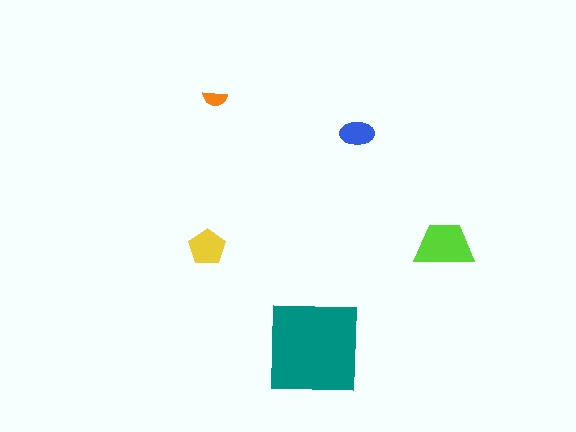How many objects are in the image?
There are 5 objects in the image.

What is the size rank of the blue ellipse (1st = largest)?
4th.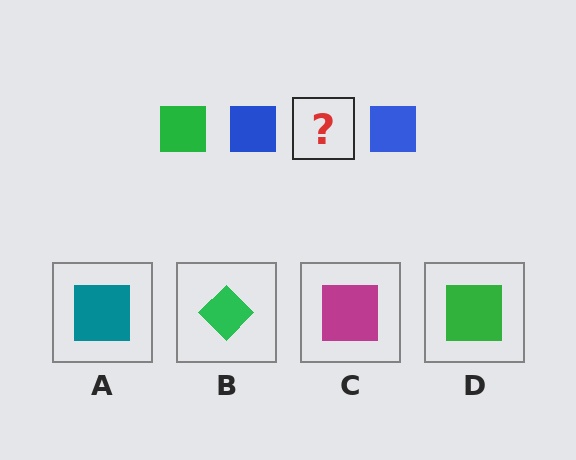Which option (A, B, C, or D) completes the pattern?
D.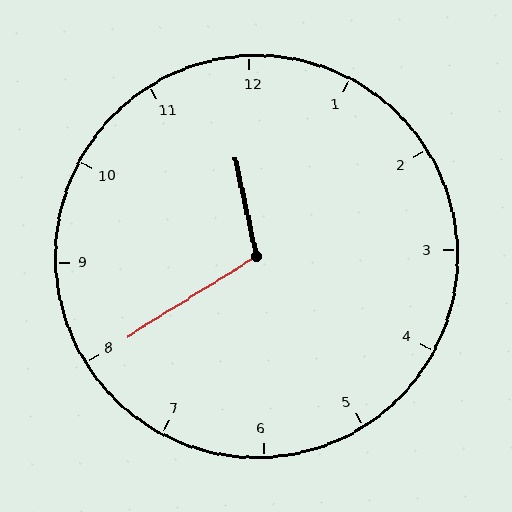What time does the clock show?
11:40.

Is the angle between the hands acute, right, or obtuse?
It is obtuse.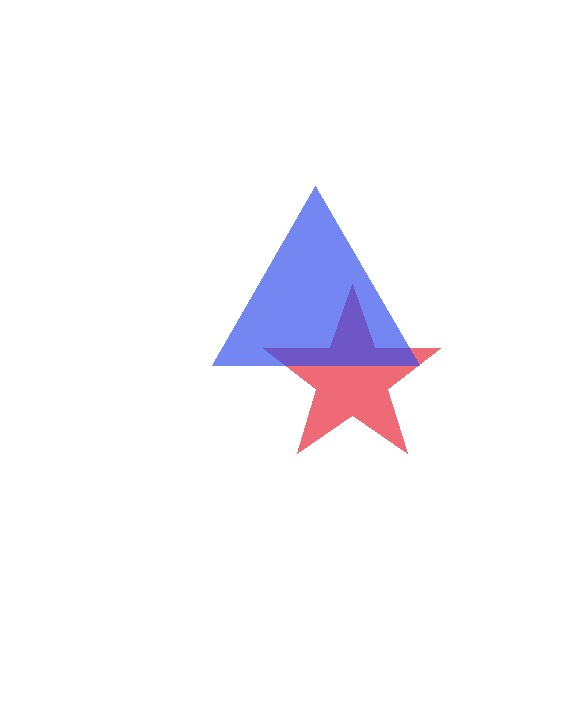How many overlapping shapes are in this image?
There are 2 overlapping shapes in the image.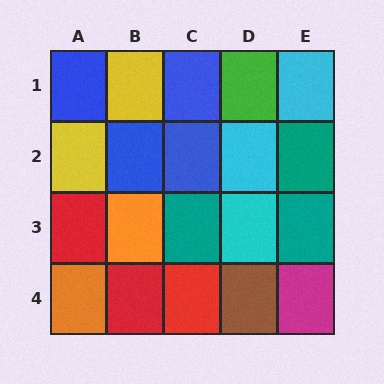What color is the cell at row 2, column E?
Teal.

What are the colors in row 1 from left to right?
Blue, yellow, blue, green, cyan.